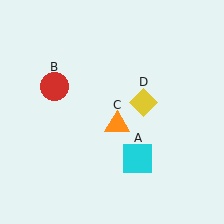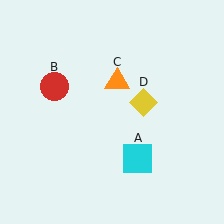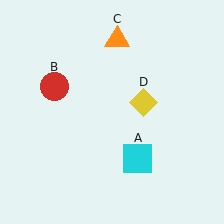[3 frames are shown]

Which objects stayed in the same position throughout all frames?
Cyan square (object A) and red circle (object B) and yellow diamond (object D) remained stationary.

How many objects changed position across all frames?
1 object changed position: orange triangle (object C).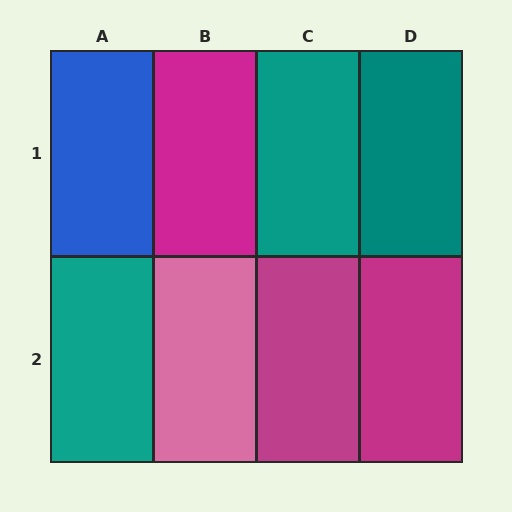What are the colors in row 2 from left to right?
Teal, pink, magenta, magenta.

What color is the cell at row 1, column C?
Teal.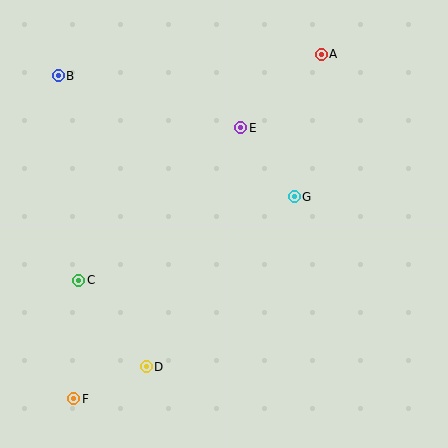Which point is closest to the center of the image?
Point G at (294, 197) is closest to the center.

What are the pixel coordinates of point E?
Point E is at (241, 128).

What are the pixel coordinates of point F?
Point F is at (74, 399).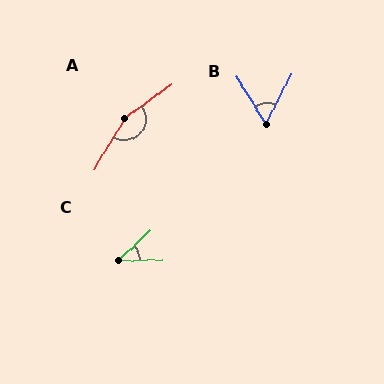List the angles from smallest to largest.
C (42°), B (59°), A (156°).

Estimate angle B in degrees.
Approximately 59 degrees.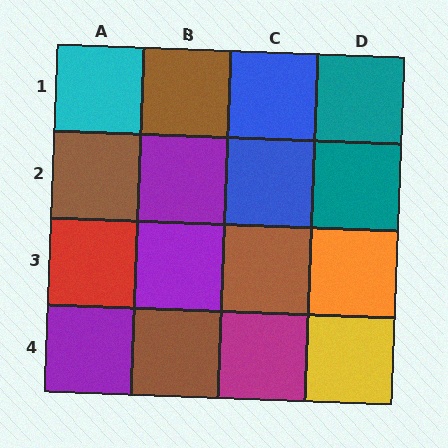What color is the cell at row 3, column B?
Purple.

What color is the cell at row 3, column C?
Brown.